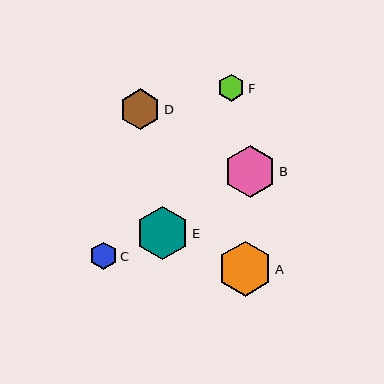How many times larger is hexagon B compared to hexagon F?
Hexagon B is approximately 1.9 times the size of hexagon F.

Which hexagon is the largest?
Hexagon A is the largest with a size of approximately 55 pixels.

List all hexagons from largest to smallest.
From largest to smallest: A, E, B, D, F, C.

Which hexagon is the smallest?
Hexagon C is the smallest with a size of approximately 27 pixels.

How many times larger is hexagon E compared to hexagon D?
Hexagon E is approximately 1.3 times the size of hexagon D.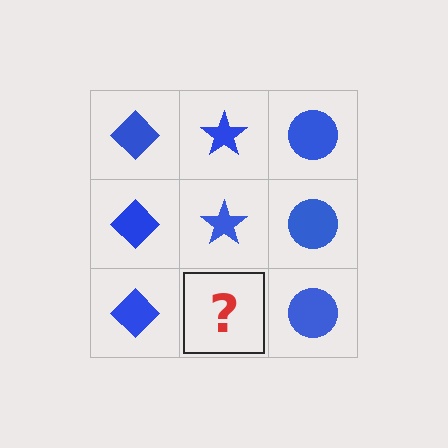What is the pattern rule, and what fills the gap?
The rule is that each column has a consistent shape. The gap should be filled with a blue star.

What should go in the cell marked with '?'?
The missing cell should contain a blue star.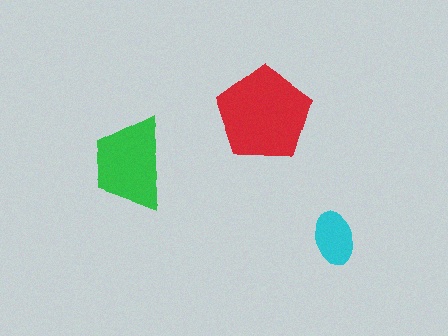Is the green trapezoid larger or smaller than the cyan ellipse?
Larger.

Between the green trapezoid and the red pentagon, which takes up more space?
The red pentagon.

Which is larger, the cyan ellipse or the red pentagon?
The red pentagon.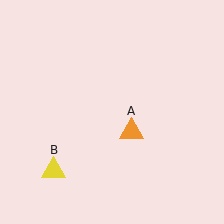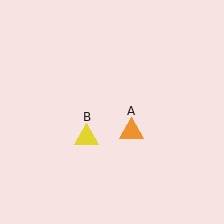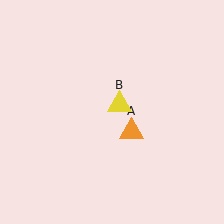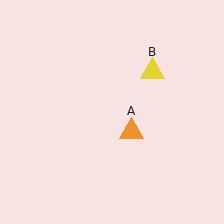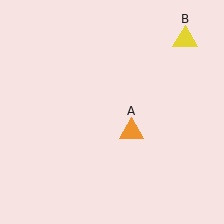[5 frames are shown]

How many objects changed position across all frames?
1 object changed position: yellow triangle (object B).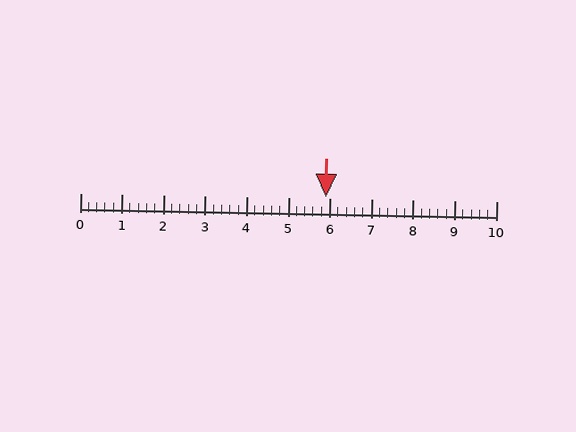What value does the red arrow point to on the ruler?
The red arrow points to approximately 5.9.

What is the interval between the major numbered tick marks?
The major tick marks are spaced 1 units apart.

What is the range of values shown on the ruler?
The ruler shows values from 0 to 10.